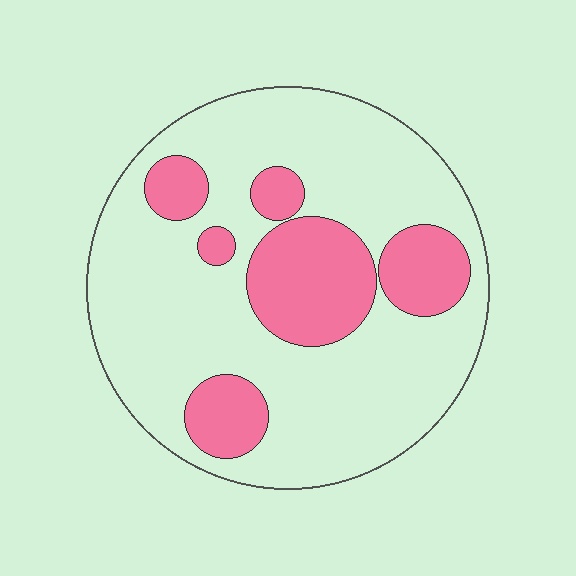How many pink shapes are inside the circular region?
6.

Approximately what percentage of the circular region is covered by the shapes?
Approximately 25%.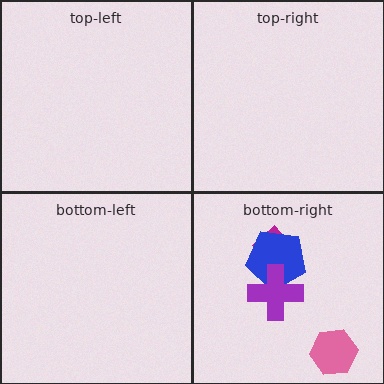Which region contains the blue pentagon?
The bottom-right region.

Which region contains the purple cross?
The bottom-right region.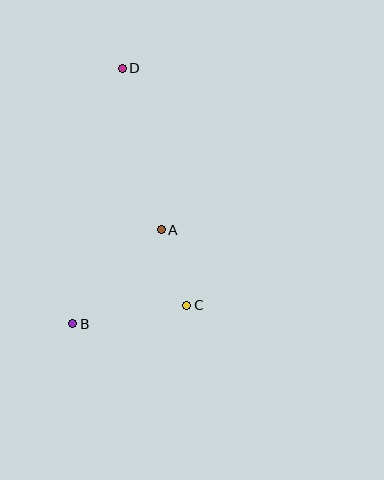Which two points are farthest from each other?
Points B and D are farthest from each other.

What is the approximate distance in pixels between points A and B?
The distance between A and B is approximately 129 pixels.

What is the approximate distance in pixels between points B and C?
The distance between B and C is approximately 115 pixels.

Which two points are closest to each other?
Points A and C are closest to each other.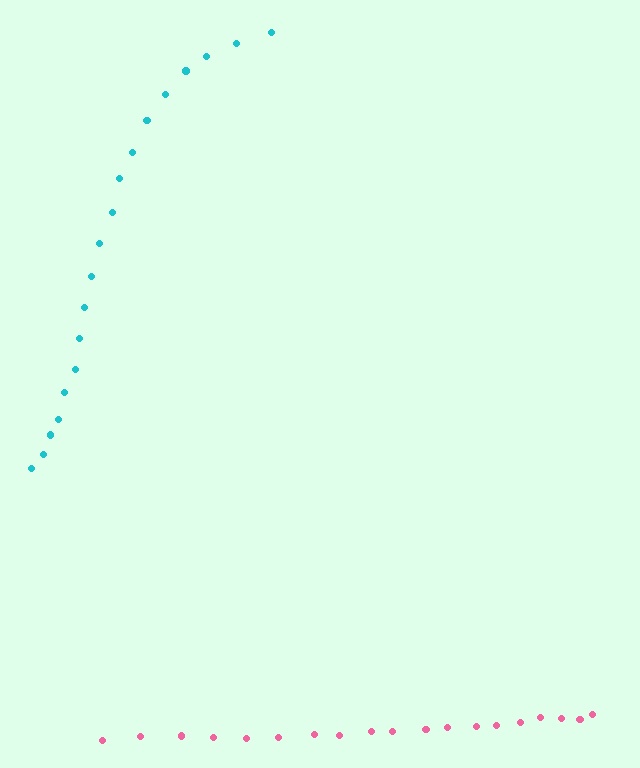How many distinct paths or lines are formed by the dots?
There are 2 distinct paths.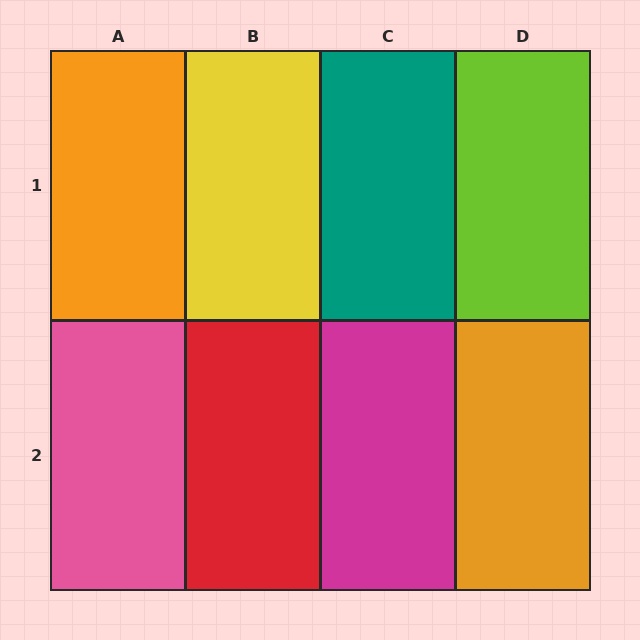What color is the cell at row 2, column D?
Orange.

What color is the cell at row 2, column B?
Red.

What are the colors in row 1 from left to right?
Orange, yellow, teal, lime.